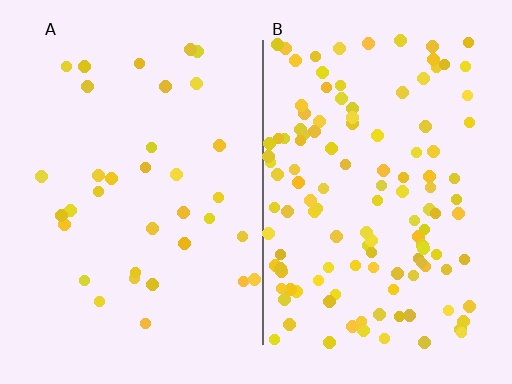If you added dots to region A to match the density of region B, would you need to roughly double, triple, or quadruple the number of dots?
Approximately quadruple.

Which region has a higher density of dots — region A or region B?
B (the right).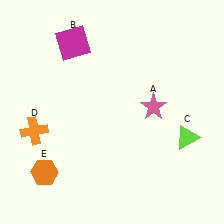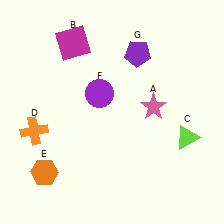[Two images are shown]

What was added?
A purple circle (F), a purple pentagon (G) were added in Image 2.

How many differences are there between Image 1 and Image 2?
There are 2 differences between the two images.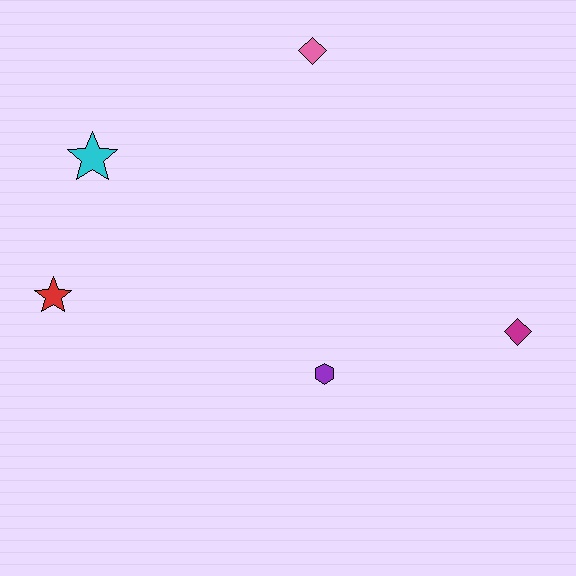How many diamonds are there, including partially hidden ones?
There are 2 diamonds.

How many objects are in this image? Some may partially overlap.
There are 5 objects.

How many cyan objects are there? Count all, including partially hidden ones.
There is 1 cyan object.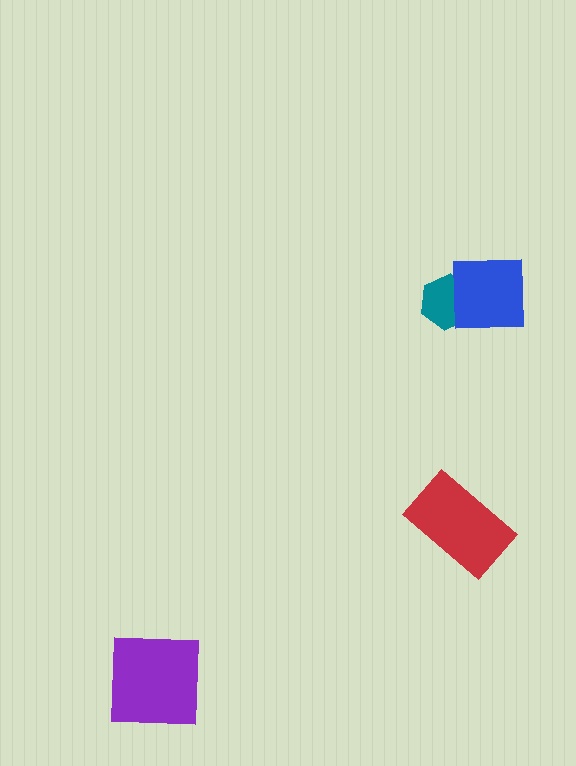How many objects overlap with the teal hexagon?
1 object overlaps with the teal hexagon.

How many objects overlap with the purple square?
0 objects overlap with the purple square.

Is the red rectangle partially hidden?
No, no other shape covers it.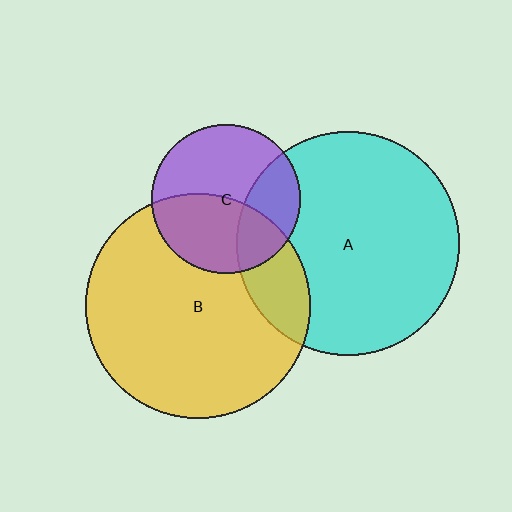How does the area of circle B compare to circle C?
Approximately 2.3 times.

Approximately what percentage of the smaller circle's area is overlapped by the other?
Approximately 45%.